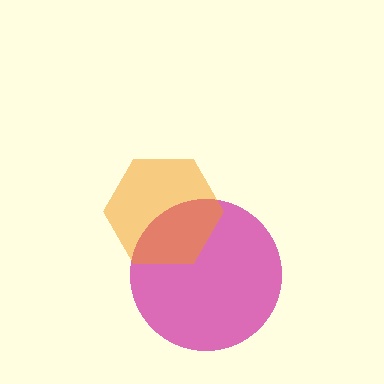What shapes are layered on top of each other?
The layered shapes are: a magenta circle, an orange hexagon.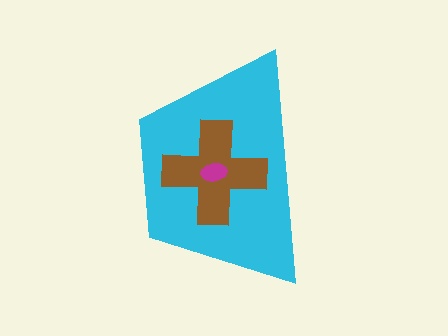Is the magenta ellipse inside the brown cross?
Yes.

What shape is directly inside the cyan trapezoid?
The brown cross.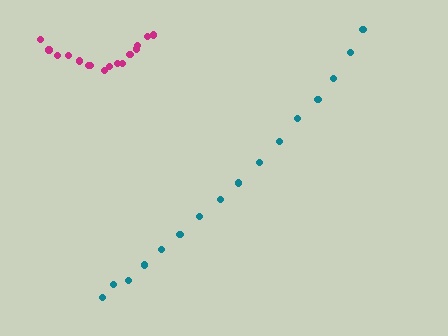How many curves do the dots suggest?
There are 2 distinct paths.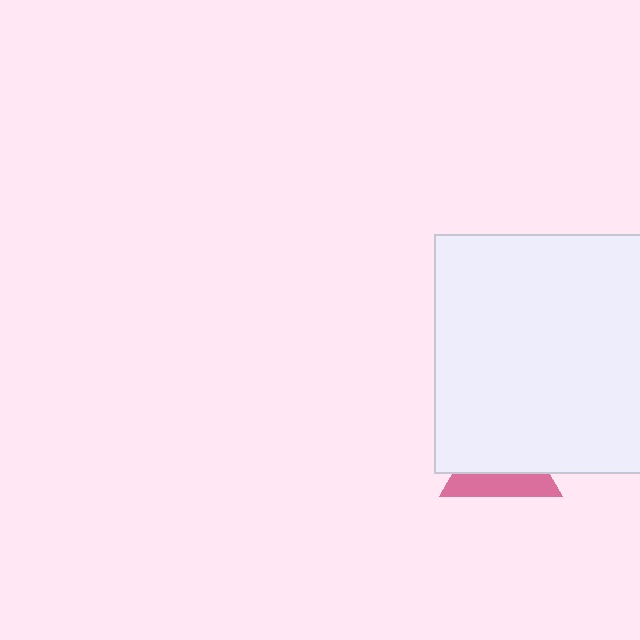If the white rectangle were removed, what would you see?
You would see the complete pink triangle.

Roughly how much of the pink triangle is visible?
A small part of it is visible (roughly 40%).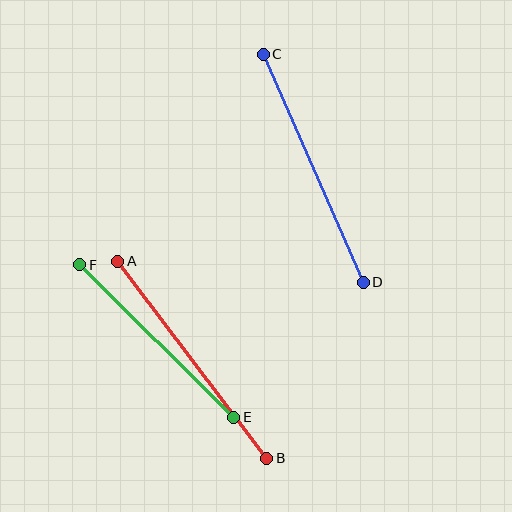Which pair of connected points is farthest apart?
Points C and D are farthest apart.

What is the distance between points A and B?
The distance is approximately 247 pixels.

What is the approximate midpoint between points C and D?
The midpoint is at approximately (313, 168) pixels.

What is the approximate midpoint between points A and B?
The midpoint is at approximately (192, 360) pixels.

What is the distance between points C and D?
The distance is approximately 249 pixels.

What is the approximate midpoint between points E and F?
The midpoint is at approximately (157, 341) pixels.